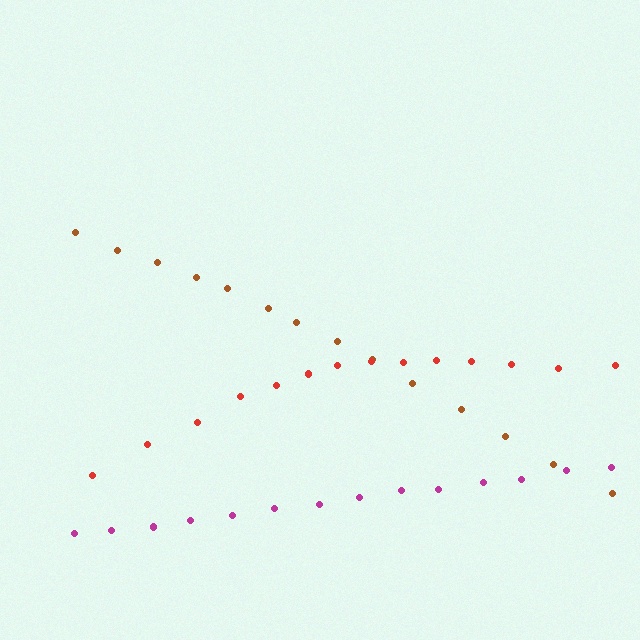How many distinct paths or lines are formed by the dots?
There are 3 distinct paths.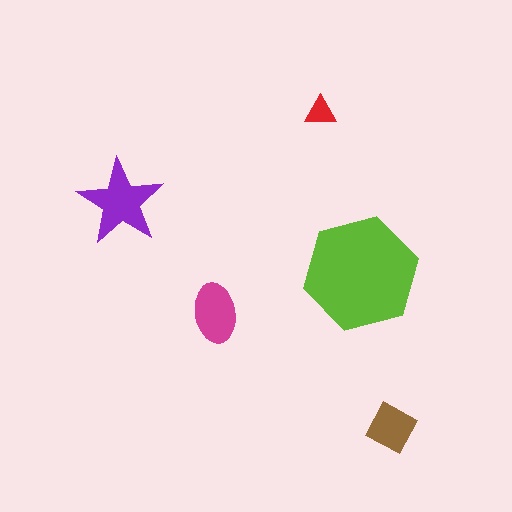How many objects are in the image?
There are 5 objects in the image.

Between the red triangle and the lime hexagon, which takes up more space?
The lime hexagon.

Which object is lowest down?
The brown diamond is bottommost.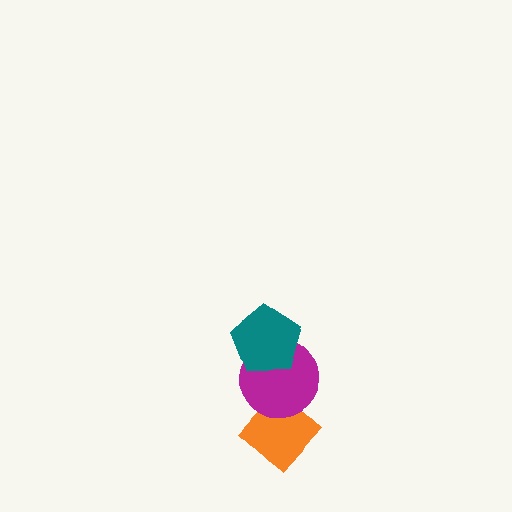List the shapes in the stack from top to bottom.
From top to bottom: the teal pentagon, the magenta circle, the orange diamond.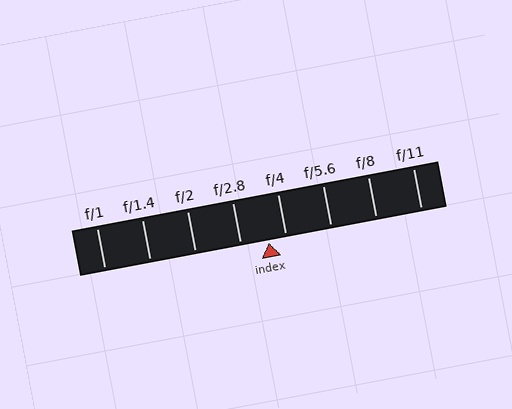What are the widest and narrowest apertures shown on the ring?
The widest aperture shown is f/1 and the narrowest is f/11.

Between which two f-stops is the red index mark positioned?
The index mark is between f/2.8 and f/4.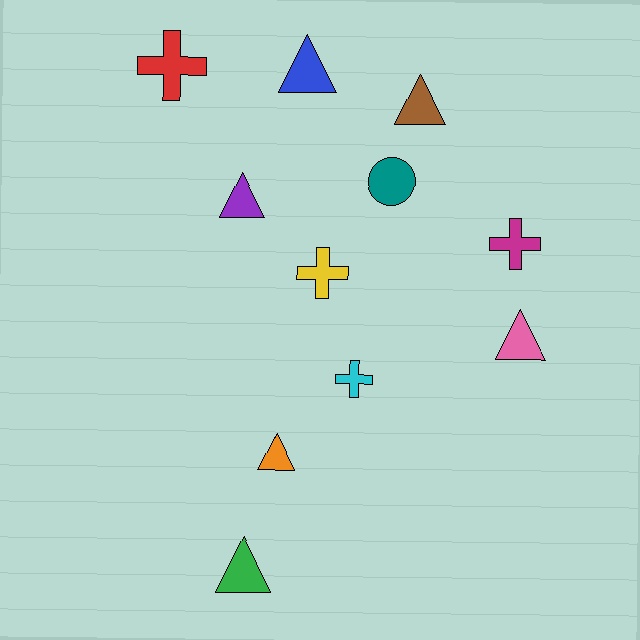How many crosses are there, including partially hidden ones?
There are 4 crosses.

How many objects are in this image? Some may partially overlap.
There are 11 objects.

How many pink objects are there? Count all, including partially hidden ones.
There is 1 pink object.